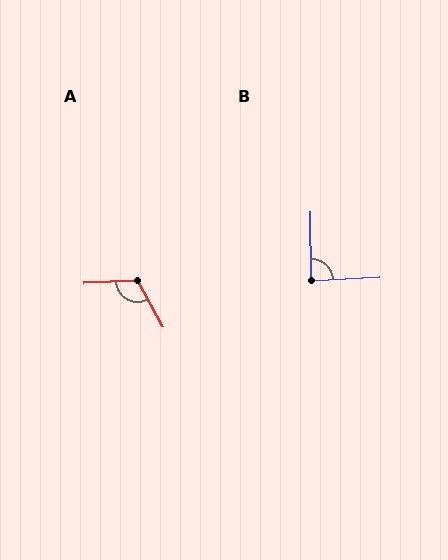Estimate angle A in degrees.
Approximately 116 degrees.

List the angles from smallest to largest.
B (87°), A (116°).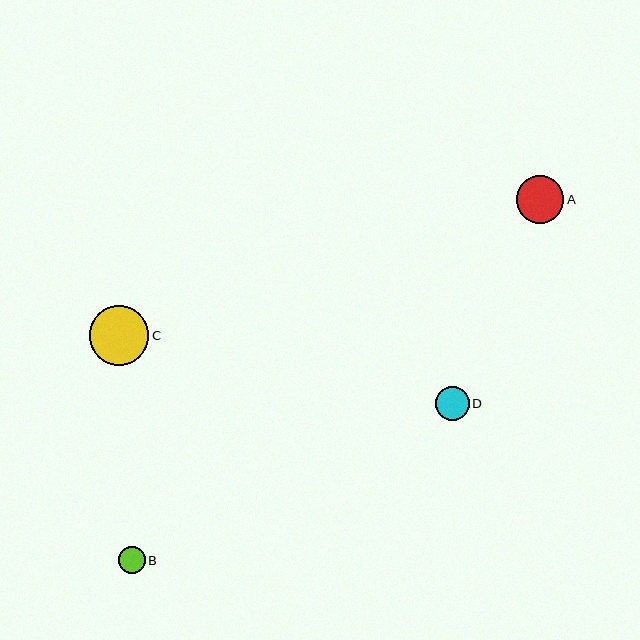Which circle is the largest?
Circle C is the largest with a size of approximately 59 pixels.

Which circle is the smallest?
Circle B is the smallest with a size of approximately 27 pixels.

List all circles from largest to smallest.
From largest to smallest: C, A, D, B.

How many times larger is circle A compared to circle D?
Circle A is approximately 1.4 times the size of circle D.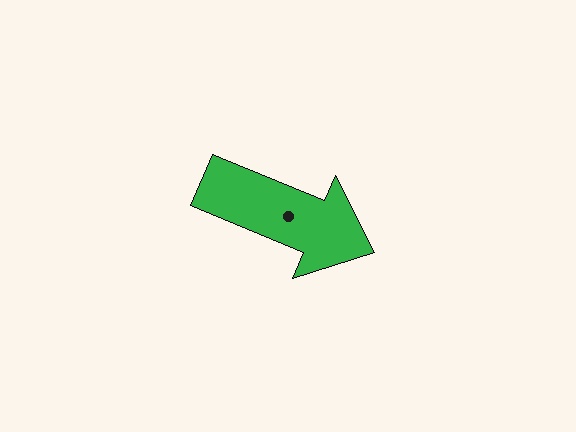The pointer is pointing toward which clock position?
Roughly 4 o'clock.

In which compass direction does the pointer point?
Southeast.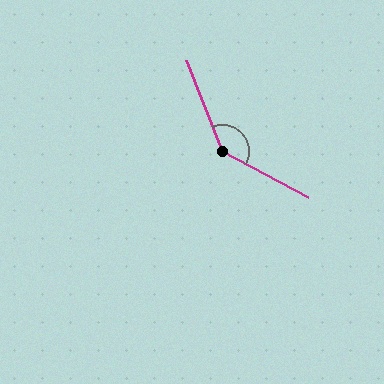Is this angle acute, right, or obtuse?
It is obtuse.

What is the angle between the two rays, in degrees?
Approximately 140 degrees.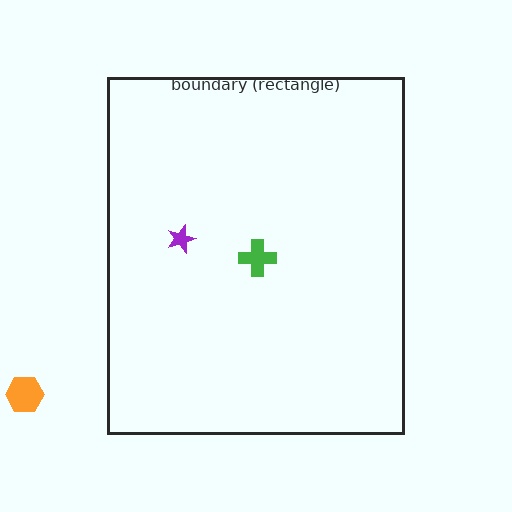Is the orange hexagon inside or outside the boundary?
Outside.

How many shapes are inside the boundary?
2 inside, 1 outside.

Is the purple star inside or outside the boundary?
Inside.